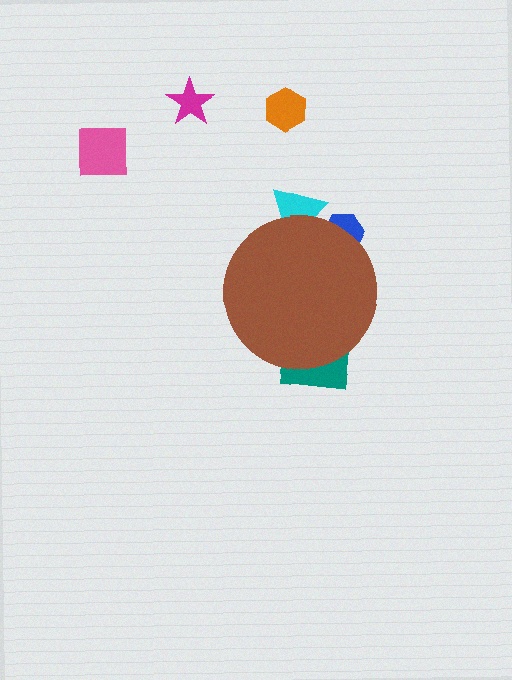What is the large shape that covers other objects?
A brown circle.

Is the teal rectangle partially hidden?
Yes, the teal rectangle is partially hidden behind the brown circle.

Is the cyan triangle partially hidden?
Yes, the cyan triangle is partially hidden behind the brown circle.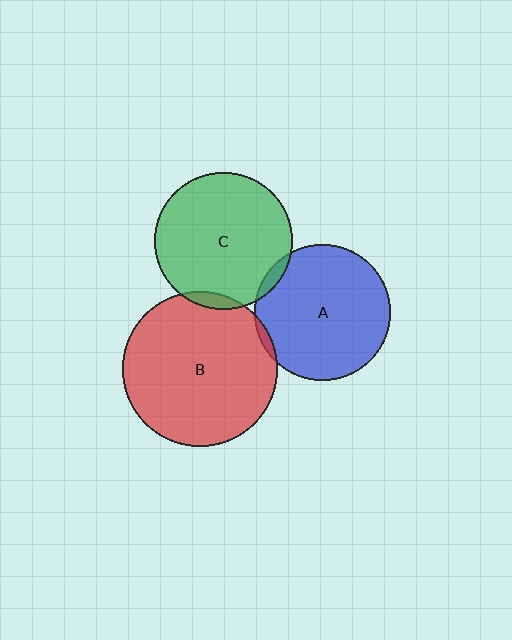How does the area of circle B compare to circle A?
Approximately 1.3 times.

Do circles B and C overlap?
Yes.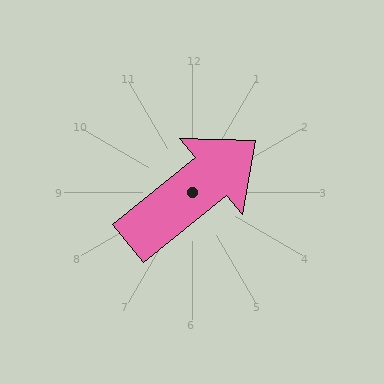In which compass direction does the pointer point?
Northeast.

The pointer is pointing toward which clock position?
Roughly 2 o'clock.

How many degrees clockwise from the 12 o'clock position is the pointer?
Approximately 51 degrees.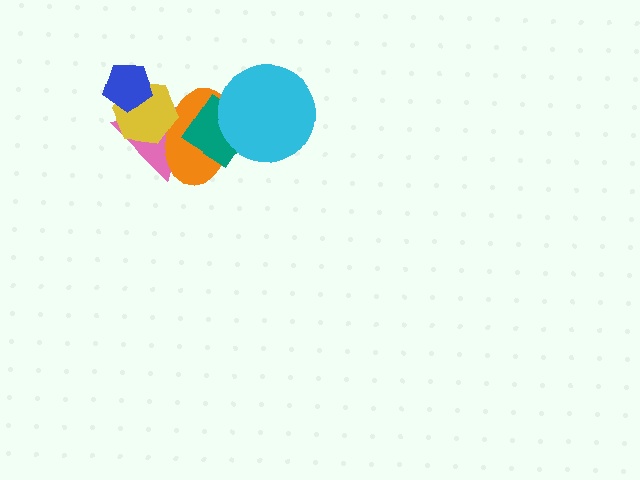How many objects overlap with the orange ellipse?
4 objects overlap with the orange ellipse.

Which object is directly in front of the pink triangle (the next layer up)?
The orange ellipse is directly in front of the pink triangle.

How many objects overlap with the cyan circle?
2 objects overlap with the cyan circle.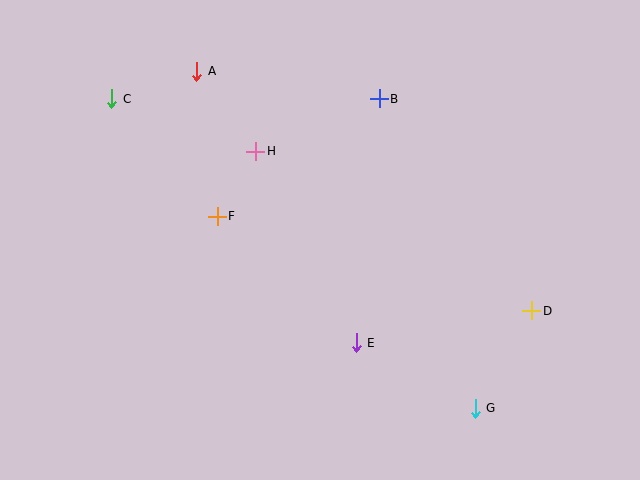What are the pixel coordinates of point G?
Point G is at (475, 408).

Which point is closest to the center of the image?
Point F at (217, 216) is closest to the center.